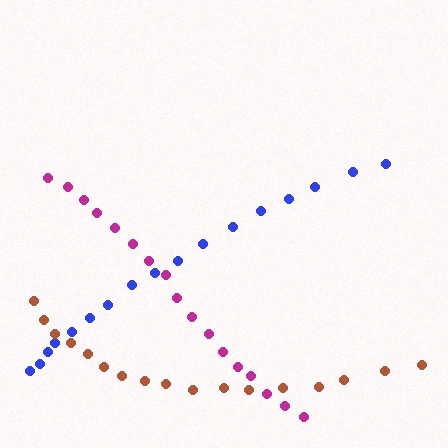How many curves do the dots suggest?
There are 3 distinct paths.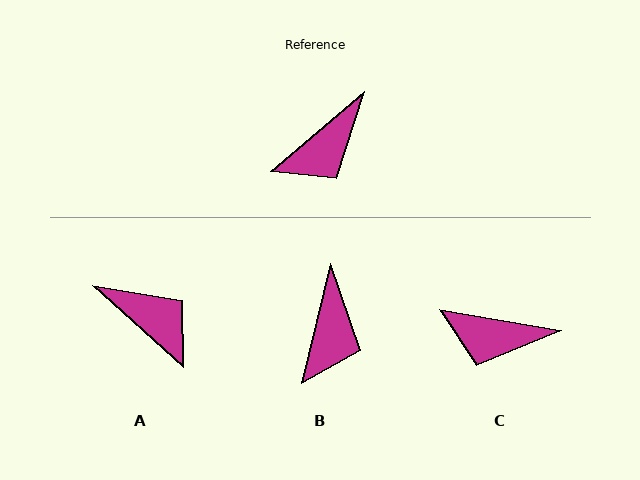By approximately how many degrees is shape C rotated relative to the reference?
Approximately 50 degrees clockwise.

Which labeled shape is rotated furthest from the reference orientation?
A, about 98 degrees away.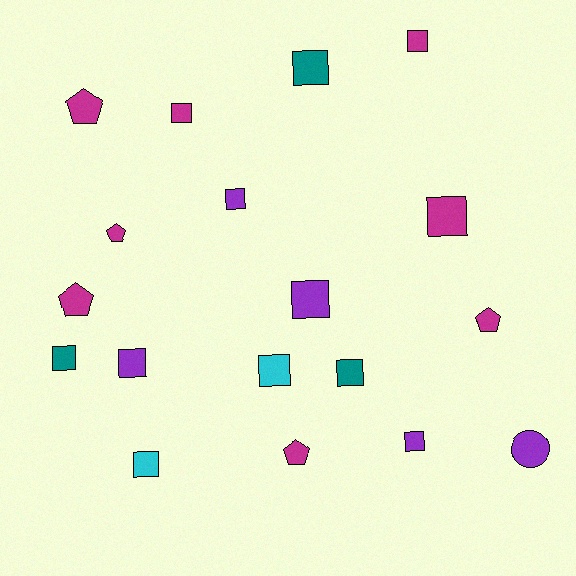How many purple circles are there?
There is 1 purple circle.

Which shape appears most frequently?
Square, with 12 objects.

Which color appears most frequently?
Magenta, with 8 objects.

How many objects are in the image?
There are 18 objects.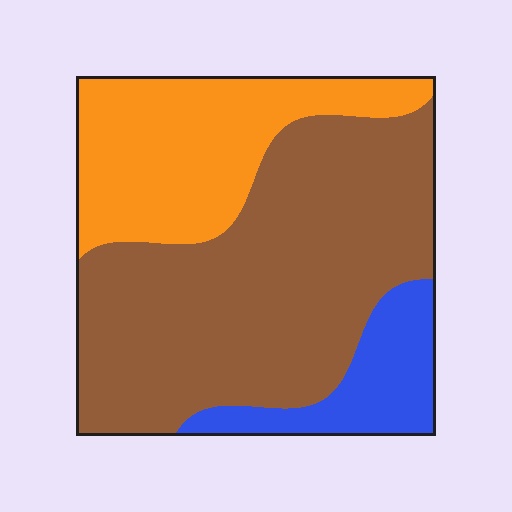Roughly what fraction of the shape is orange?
Orange covers 29% of the shape.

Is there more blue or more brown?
Brown.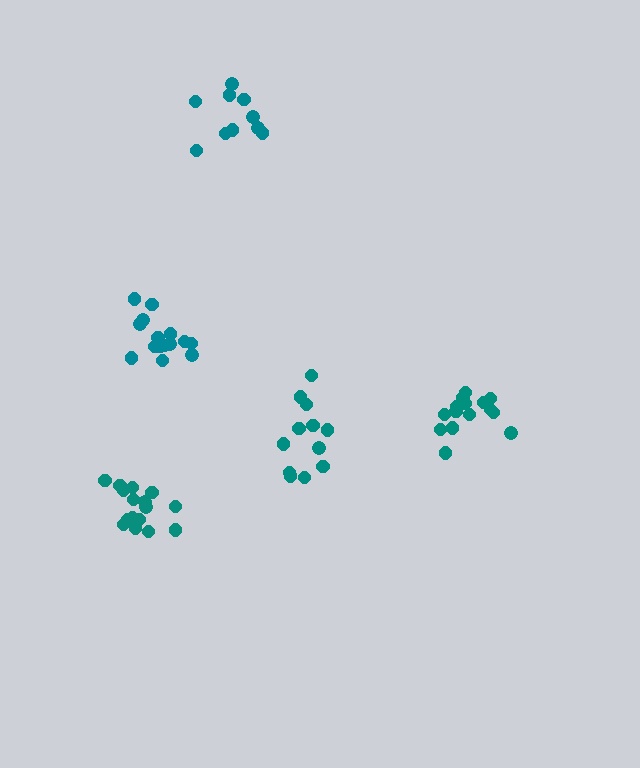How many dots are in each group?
Group 1: 16 dots, Group 2: 10 dots, Group 3: 15 dots, Group 4: 12 dots, Group 5: 16 dots (69 total).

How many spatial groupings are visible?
There are 5 spatial groupings.